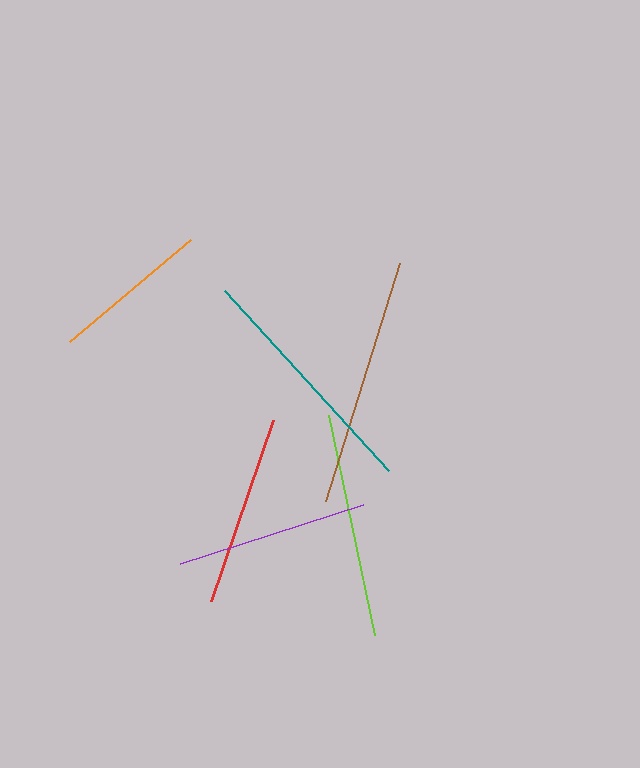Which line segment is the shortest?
The orange line is the shortest at approximately 159 pixels.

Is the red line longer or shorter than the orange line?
The red line is longer than the orange line.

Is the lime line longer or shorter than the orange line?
The lime line is longer than the orange line.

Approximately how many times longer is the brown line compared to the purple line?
The brown line is approximately 1.3 times the length of the purple line.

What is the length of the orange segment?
The orange segment is approximately 159 pixels long.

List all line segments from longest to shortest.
From longest to shortest: brown, teal, lime, purple, red, orange.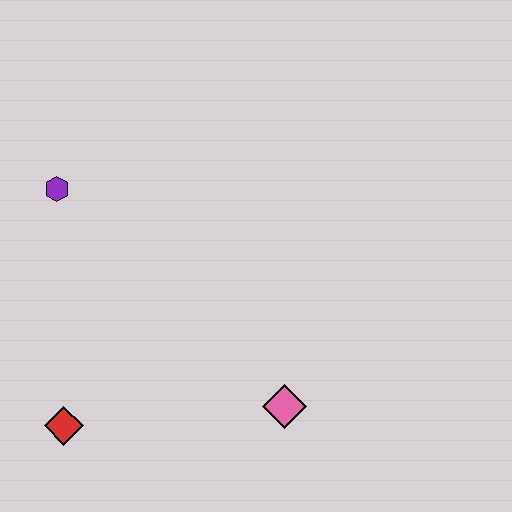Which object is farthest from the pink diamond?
The purple hexagon is farthest from the pink diamond.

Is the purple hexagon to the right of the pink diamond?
No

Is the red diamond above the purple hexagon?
No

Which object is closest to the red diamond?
The pink diamond is closest to the red diamond.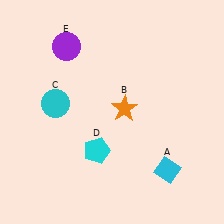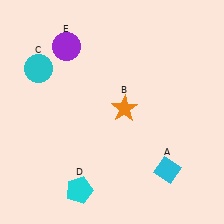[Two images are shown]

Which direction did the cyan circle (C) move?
The cyan circle (C) moved up.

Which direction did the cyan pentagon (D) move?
The cyan pentagon (D) moved down.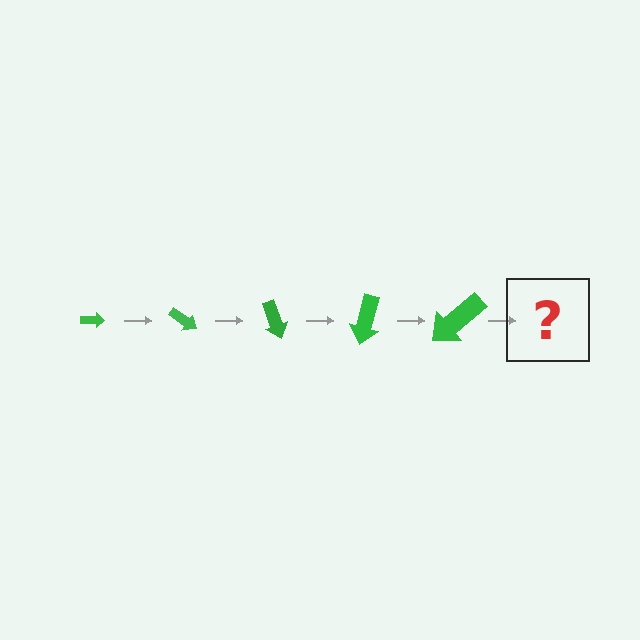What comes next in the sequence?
The next element should be an arrow, larger than the previous one and rotated 175 degrees from the start.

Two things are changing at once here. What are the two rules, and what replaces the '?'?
The two rules are that the arrow grows larger each step and it rotates 35 degrees each step. The '?' should be an arrow, larger than the previous one and rotated 175 degrees from the start.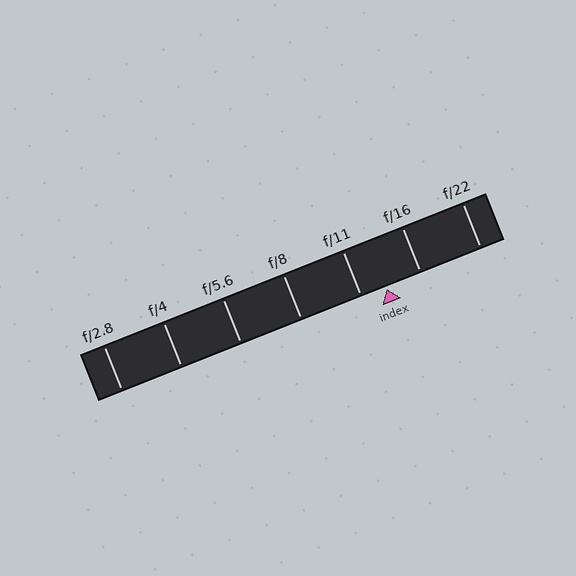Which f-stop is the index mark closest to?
The index mark is closest to f/11.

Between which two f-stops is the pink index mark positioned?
The index mark is between f/11 and f/16.